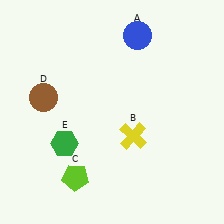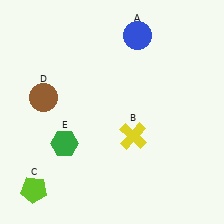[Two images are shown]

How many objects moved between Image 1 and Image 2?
1 object moved between the two images.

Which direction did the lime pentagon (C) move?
The lime pentagon (C) moved left.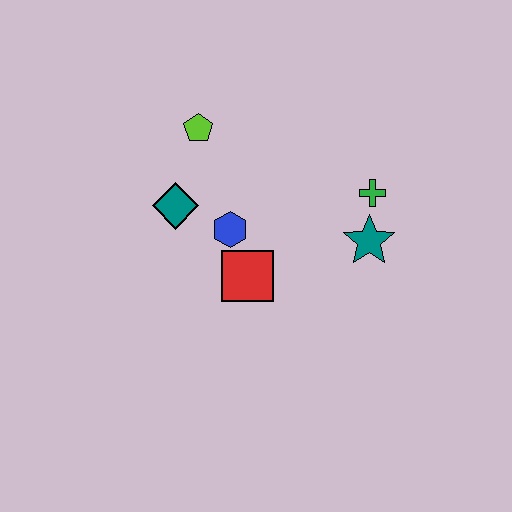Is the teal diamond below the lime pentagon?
Yes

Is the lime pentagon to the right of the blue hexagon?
No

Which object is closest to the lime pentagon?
The teal diamond is closest to the lime pentagon.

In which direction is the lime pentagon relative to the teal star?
The lime pentagon is to the left of the teal star.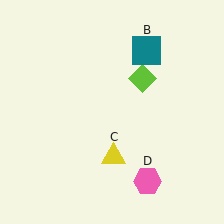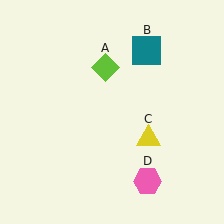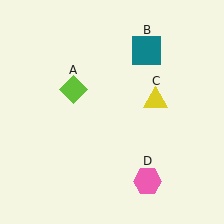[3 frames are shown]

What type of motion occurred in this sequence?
The lime diamond (object A), yellow triangle (object C) rotated counterclockwise around the center of the scene.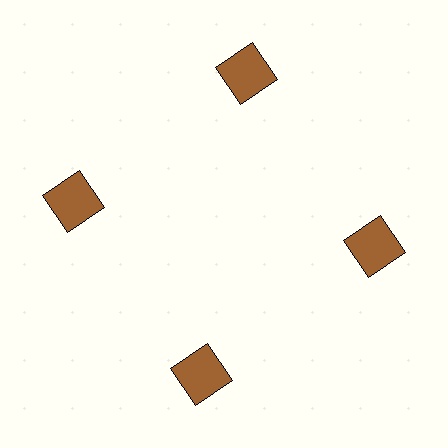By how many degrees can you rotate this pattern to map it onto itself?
The pattern maps onto itself every 90 degrees of rotation.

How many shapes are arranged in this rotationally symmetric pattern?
There are 4 shapes, arranged in 4 groups of 1.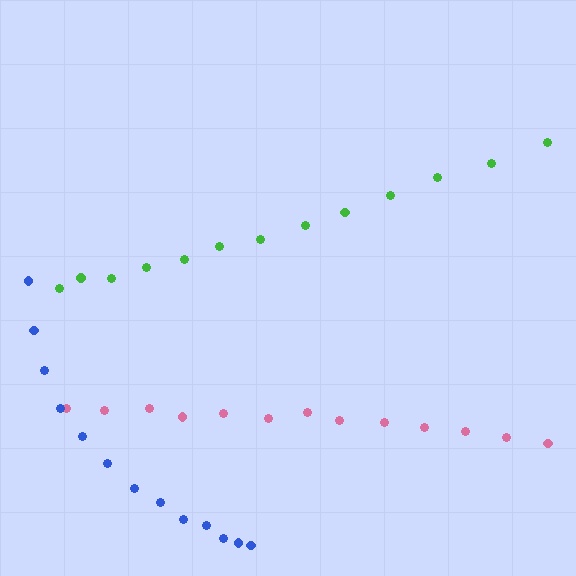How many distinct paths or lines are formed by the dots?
There are 3 distinct paths.